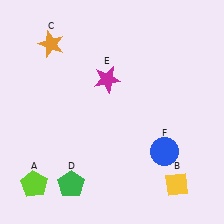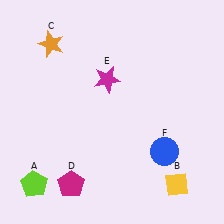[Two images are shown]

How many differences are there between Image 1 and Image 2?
There is 1 difference between the two images.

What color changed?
The pentagon (D) changed from green in Image 1 to magenta in Image 2.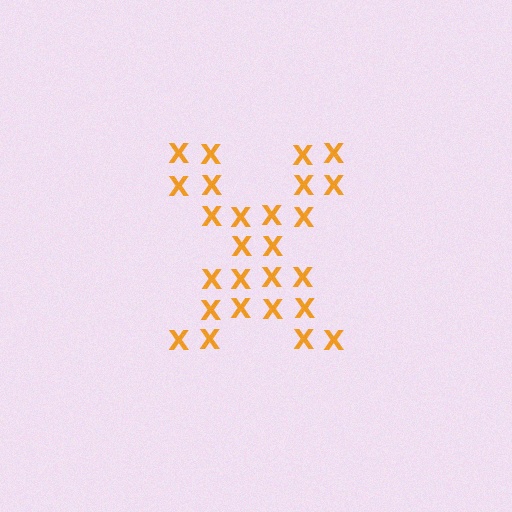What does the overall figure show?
The overall figure shows the letter X.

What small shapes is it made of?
It is made of small letter X's.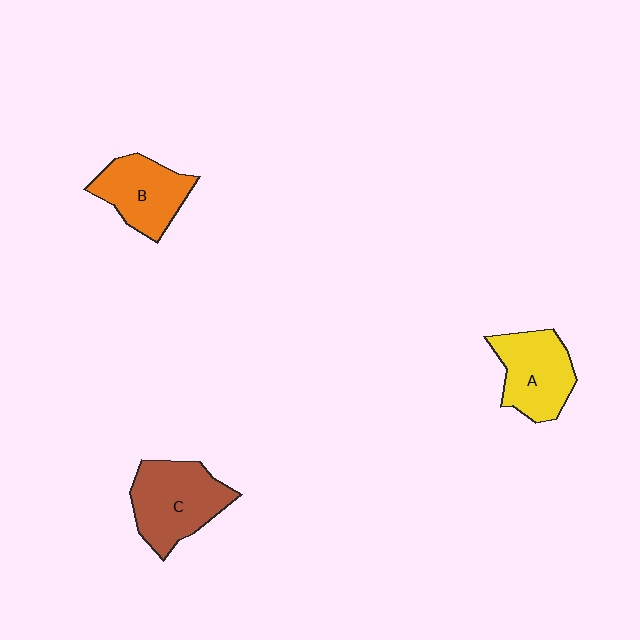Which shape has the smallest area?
Shape B (orange).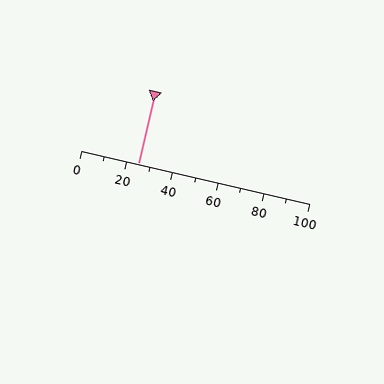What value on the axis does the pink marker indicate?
The marker indicates approximately 25.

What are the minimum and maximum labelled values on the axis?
The axis runs from 0 to 100.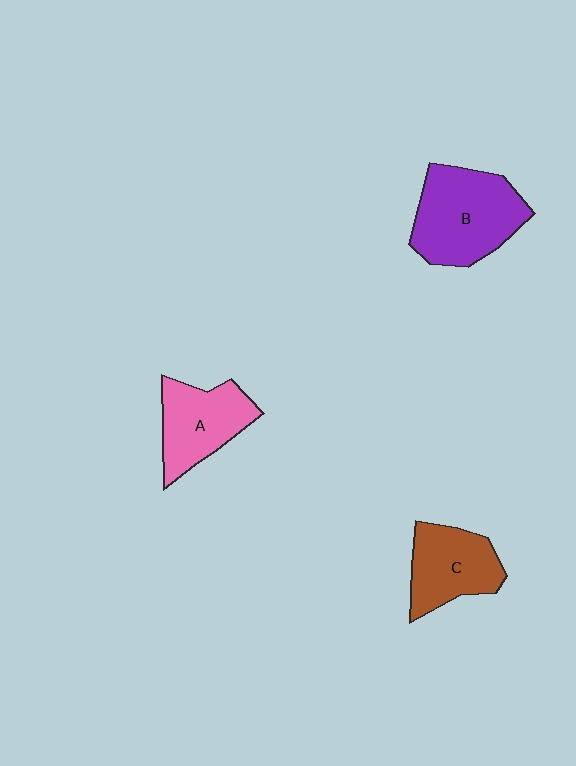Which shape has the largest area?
Shape B (purple).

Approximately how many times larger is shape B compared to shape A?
Approximately 1.4 times.